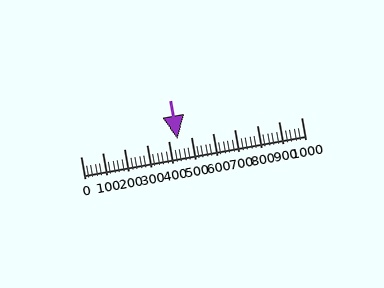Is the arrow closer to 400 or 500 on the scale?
The arrow is closer to 400.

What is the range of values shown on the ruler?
The ruler shows values from 0 to 1000.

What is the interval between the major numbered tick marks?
The major tick marks are spaced 100 units apart.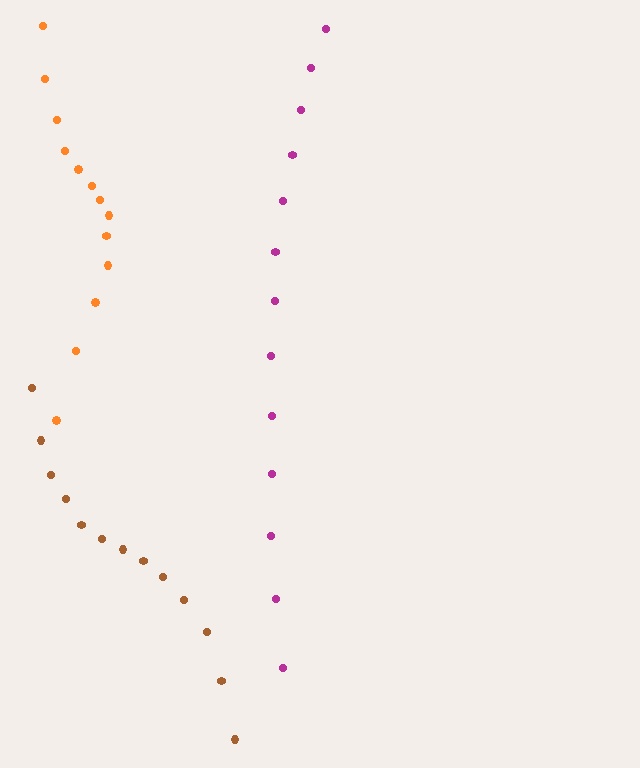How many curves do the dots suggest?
There are 3 distinct paths.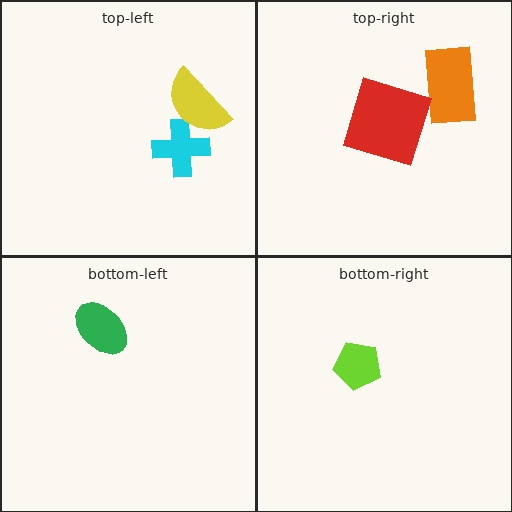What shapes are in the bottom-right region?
The lime pentagon.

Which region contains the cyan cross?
The top-left region.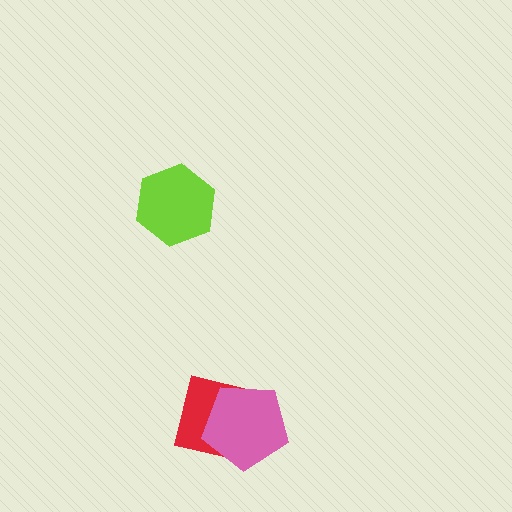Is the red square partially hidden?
Yes, it is partially covered by another shape.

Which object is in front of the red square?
The pink pentagon is in front of the red square.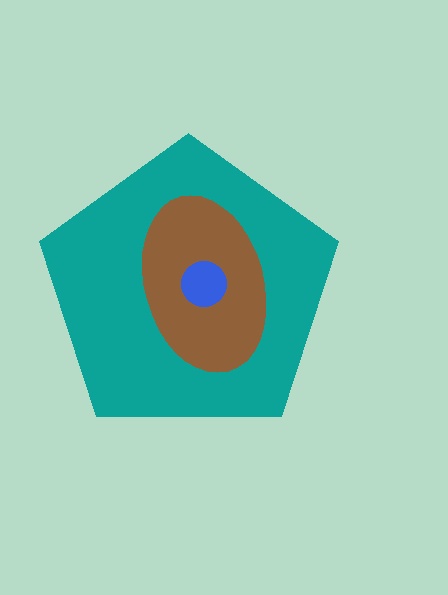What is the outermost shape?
The teal pentagon.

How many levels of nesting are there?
3.